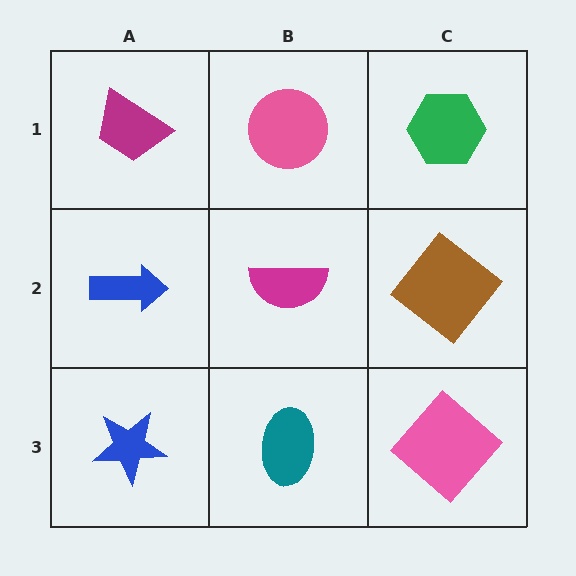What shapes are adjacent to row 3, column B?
A magenta semicircle (row 2, column B), a blue star (row 3, column A), a pink diamond (row 3, column C).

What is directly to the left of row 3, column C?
A teal ellipse.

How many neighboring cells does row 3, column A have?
2.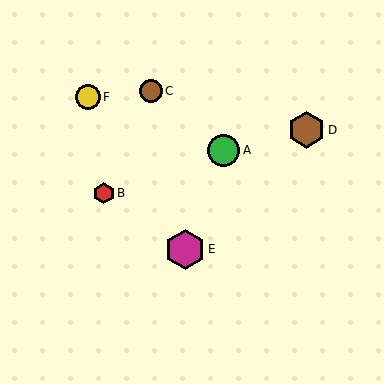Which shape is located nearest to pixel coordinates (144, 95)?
The brown circle (labeled C) at (151, 91) is nearest to that location.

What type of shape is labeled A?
Shape A is a green circle.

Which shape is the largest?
The magenta hexagon (labeled E) is the largest.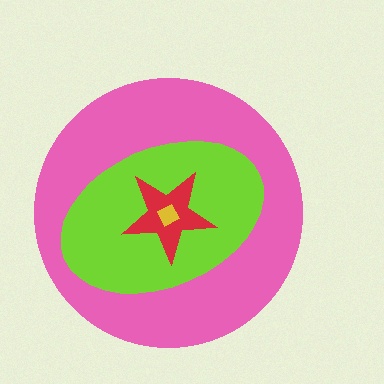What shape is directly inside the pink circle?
The lime ellipse.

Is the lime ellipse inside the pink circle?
Yes.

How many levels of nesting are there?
4.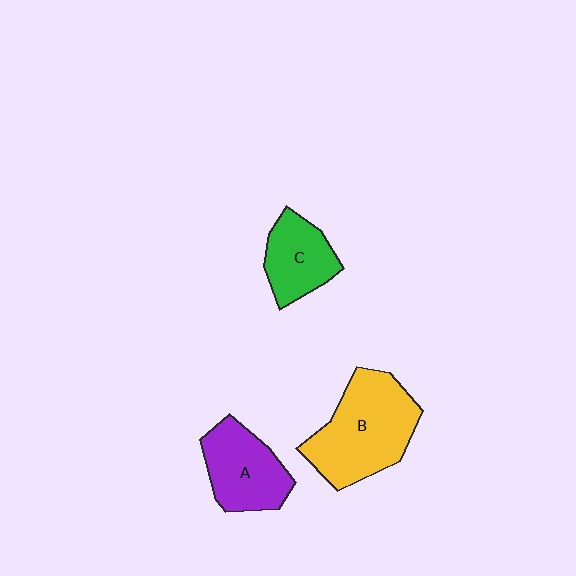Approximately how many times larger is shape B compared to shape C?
Approximately 1.8 times.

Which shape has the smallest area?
Shape C (green).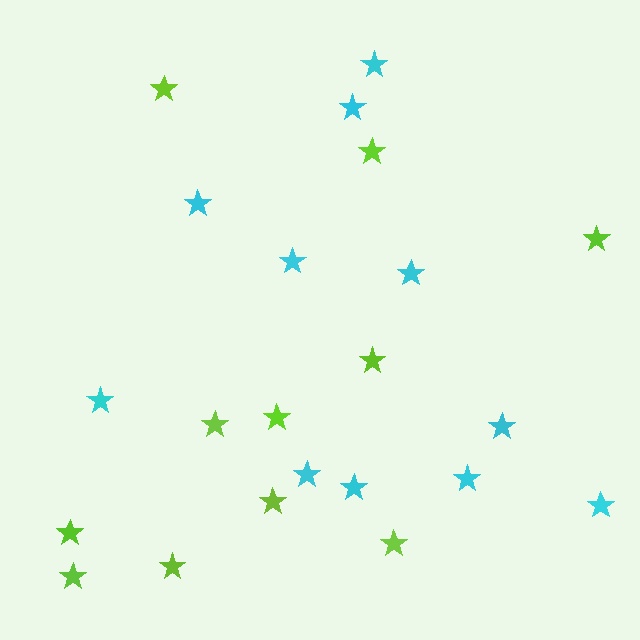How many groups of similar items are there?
There are 2 groups: one group of cyan stars (11) and one group of lime stars (11).